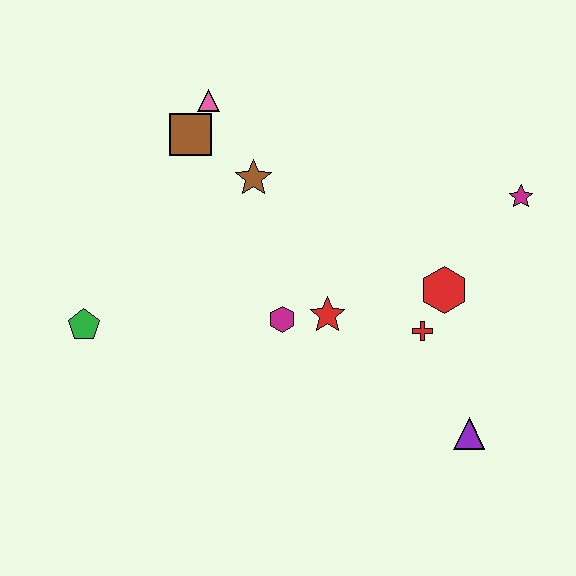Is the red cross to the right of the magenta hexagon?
Yes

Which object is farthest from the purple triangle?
The pink triangle is farthest from the purple triangle.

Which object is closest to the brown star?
The brown square is closest to the brown star.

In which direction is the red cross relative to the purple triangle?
The red cross is above the purple triangle.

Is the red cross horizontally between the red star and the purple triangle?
Yes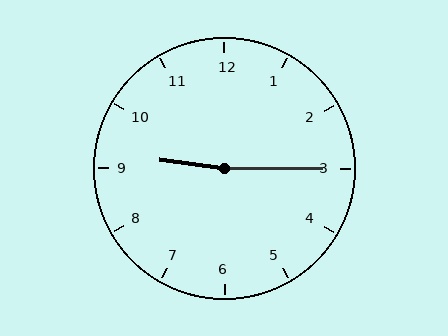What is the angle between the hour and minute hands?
Approximately 172 degrees.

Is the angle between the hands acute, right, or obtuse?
It is obtuse.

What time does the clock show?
9:15.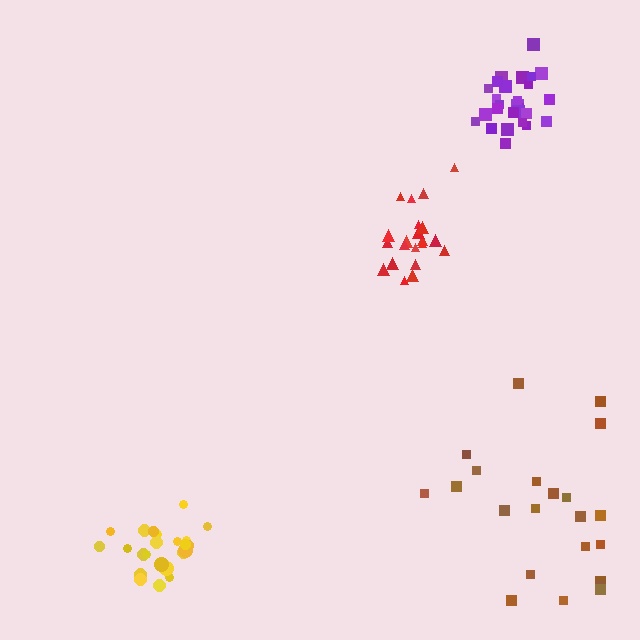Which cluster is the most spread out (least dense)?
Brown.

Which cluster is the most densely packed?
Purple.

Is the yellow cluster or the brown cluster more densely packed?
Yellow.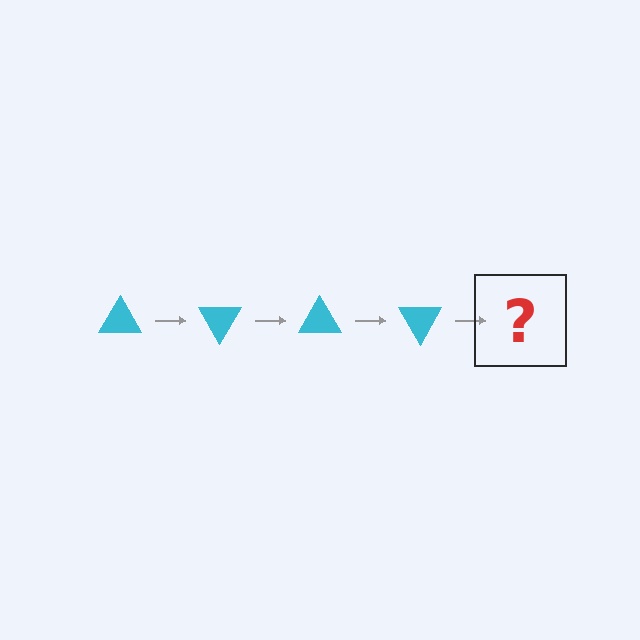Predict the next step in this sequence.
The next step is a cyan triangle rotated 240 degrees.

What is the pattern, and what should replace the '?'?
The pattern is that the triangle rotates 60 degrees each step. The '?' should be a cyan triangle rotated 240 degrees.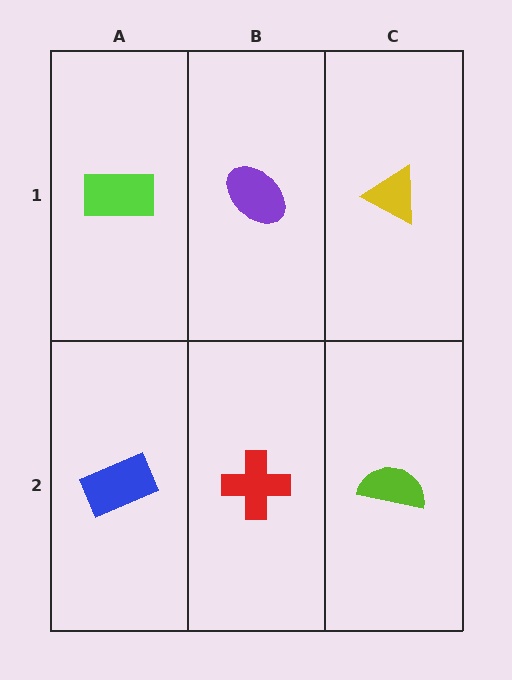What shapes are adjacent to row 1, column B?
A red cross (row 2, column B), a lime rectangle (row 1, column A), a yellow triangle (row 1, column C).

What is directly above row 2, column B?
A purple ellipse.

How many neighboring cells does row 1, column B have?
3.